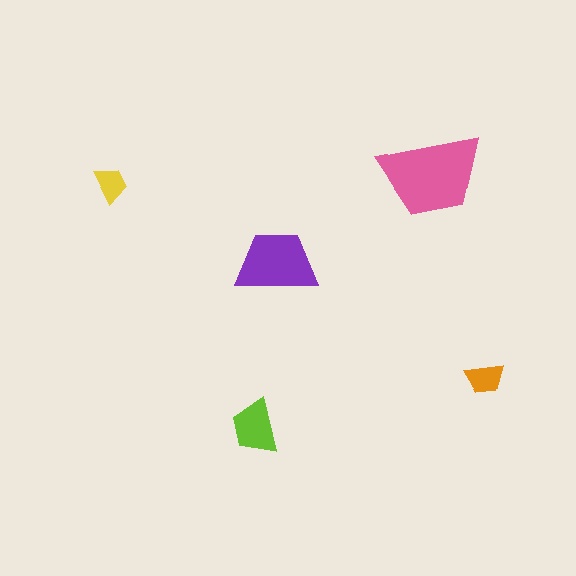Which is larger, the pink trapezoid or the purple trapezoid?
The pink one.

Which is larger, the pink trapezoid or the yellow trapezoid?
The pink one.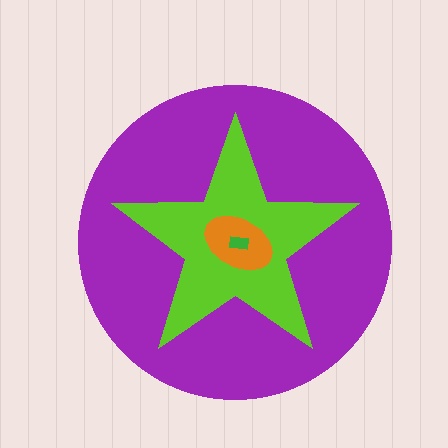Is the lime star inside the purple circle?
Yes.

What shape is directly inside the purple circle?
The lime star.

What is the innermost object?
The green rectangle.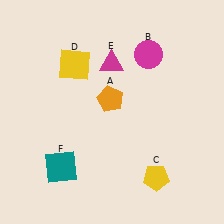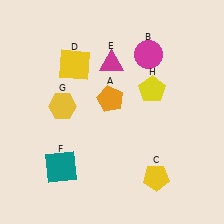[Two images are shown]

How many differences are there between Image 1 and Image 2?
There are 2 differences between the two images.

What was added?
A yellow hexagon (G), a yellow pentagon (H) were added in Image 2.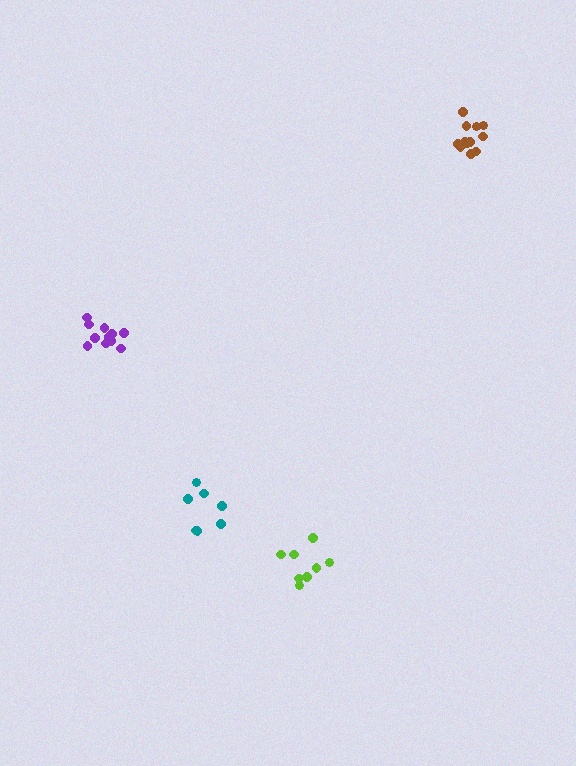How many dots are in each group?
Group 1: 7 dots, Group 2: 8 dots, Group 3: 12 dots, Group 4: 11 dots (38 total).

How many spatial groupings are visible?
There are 4 spatial groupings.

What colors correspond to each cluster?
The clusters are colored: teal, lime, brown, purple.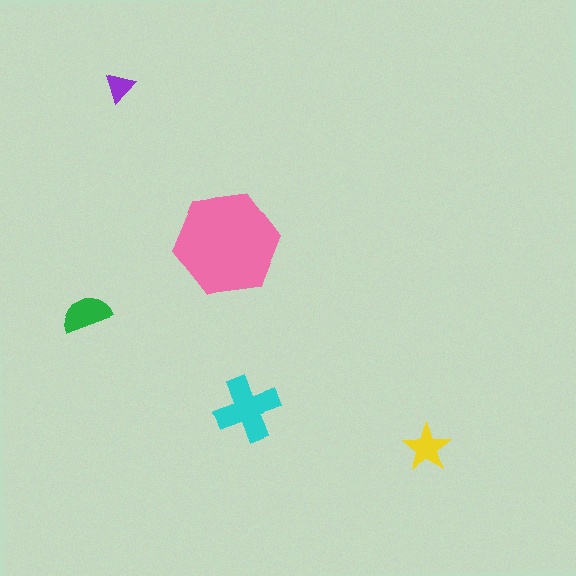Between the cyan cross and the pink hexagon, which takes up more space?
The pink hexagon.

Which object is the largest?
The pink hexagon.